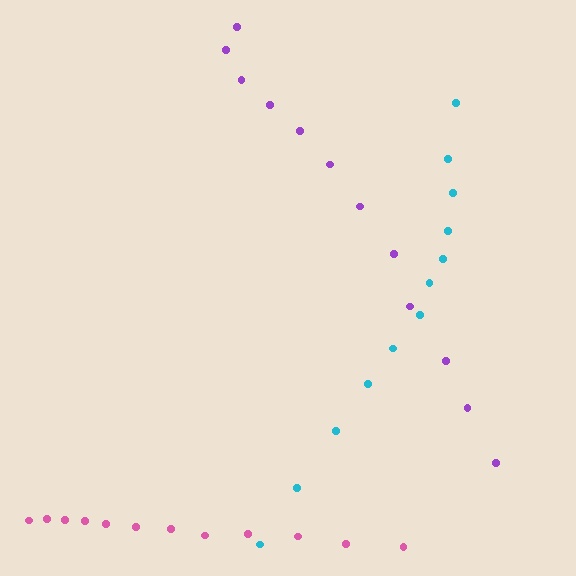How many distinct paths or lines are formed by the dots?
There are 3 distinct paths.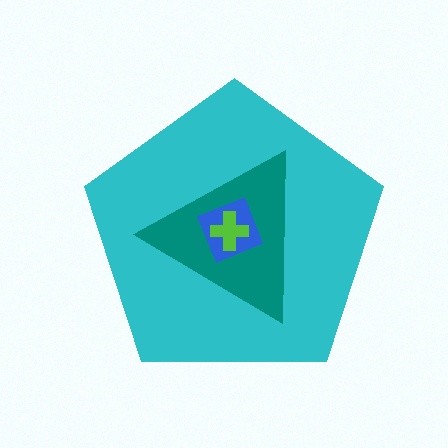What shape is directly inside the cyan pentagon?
The teal triangle.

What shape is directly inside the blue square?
The lime cross.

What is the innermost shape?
The lime cross.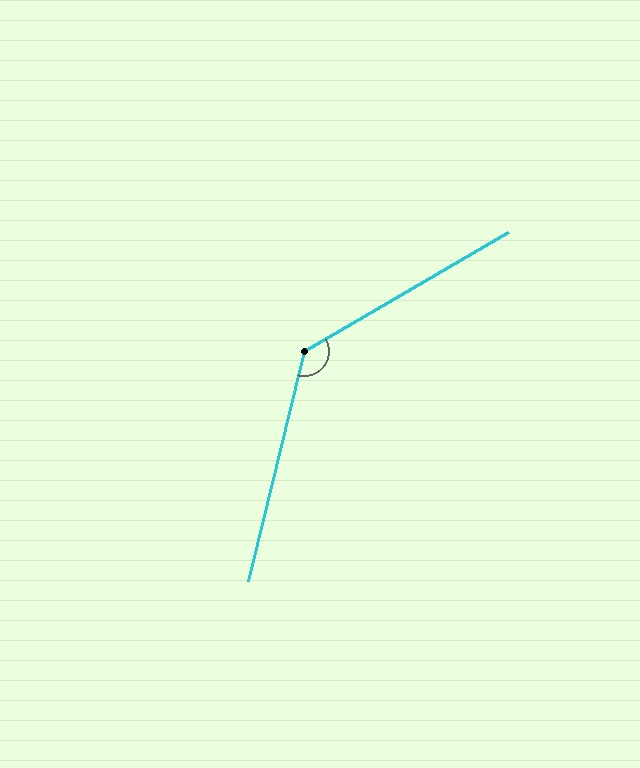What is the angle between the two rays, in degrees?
Approximately 134 degrees.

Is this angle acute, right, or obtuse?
It is obtuse.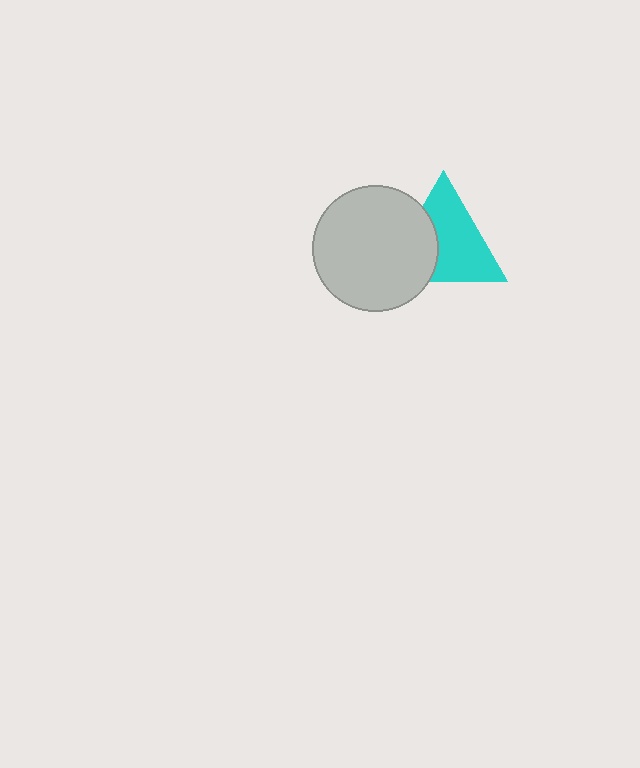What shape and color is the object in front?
The object in front is a light gray circle.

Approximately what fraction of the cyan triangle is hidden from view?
Roughly 36% of the cyan triangle is hidden behind the light gray circle.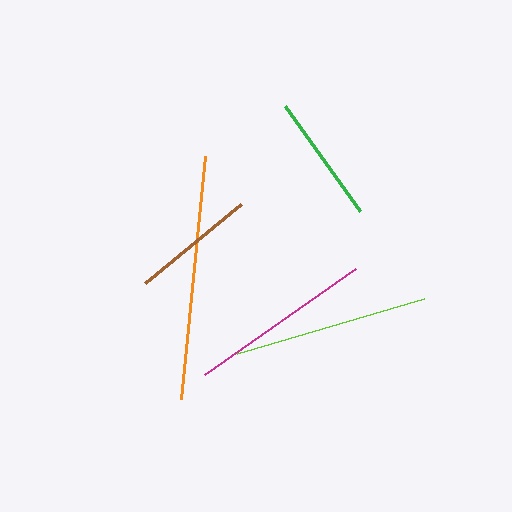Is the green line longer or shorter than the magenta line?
The magenta line is longer than the green line.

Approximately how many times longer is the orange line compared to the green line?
The orange line is approximately 1.9 times the length of the green line.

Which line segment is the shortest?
The brown line is the shortest at approximately 124 pixels.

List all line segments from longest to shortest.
From longest to shortest: orange, lime, magenta, green, brown.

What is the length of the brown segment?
The brown segment is approximately 124 pixels long.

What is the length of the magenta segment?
The magenta segment is approximately 185 pixels long.